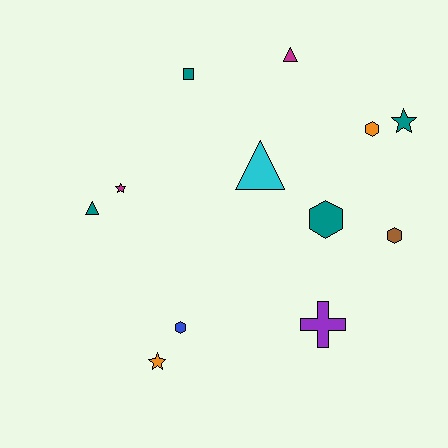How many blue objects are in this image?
There is 1 blue object.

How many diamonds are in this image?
There are no diamonds.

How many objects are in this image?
There are 12 objects.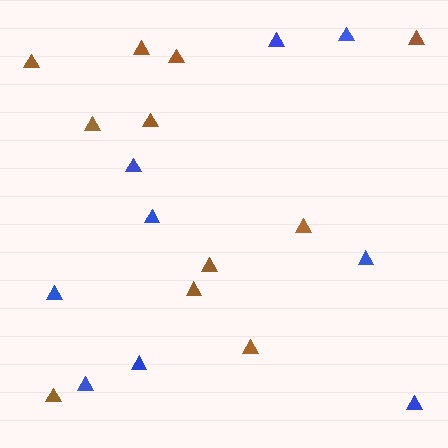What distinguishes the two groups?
There are 2 groups: one group of brown triangles (11) and one group of blue triangles (9).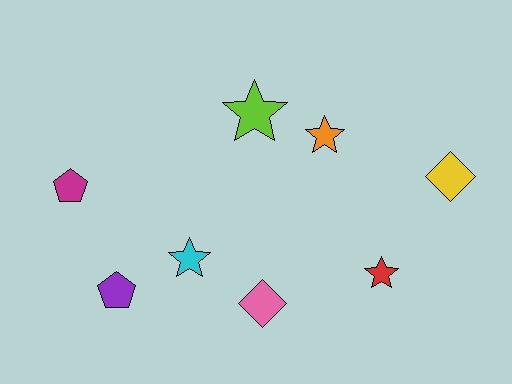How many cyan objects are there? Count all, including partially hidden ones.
There is 1 cyan object.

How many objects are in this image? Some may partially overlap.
There are 8 objects.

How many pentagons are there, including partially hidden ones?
There are 2 pentagons.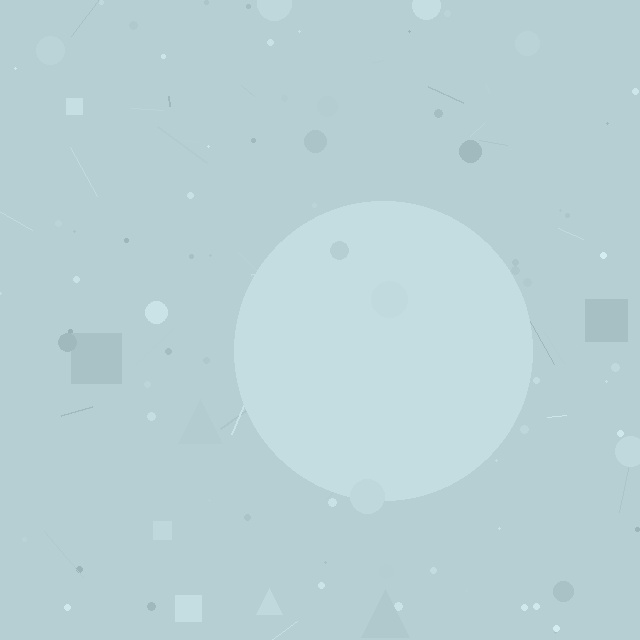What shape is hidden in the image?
A circle is hidden in the image.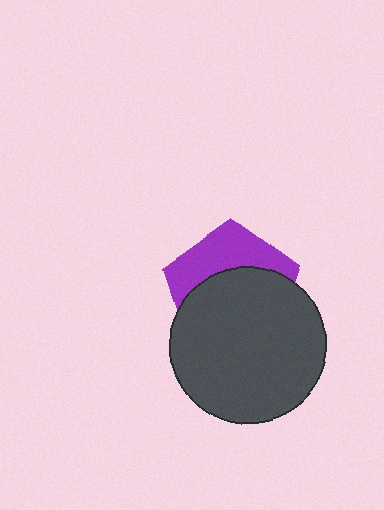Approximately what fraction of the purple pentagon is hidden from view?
Roughly 62% of the purple pentagon is hidden behind the dark gray circle.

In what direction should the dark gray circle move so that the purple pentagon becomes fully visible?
The dark gray circle should move down. That is the shortest direction to clear the overlap and leave the purple pentagon fully visible.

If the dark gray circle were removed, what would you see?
You would see the complete purple pentagon.